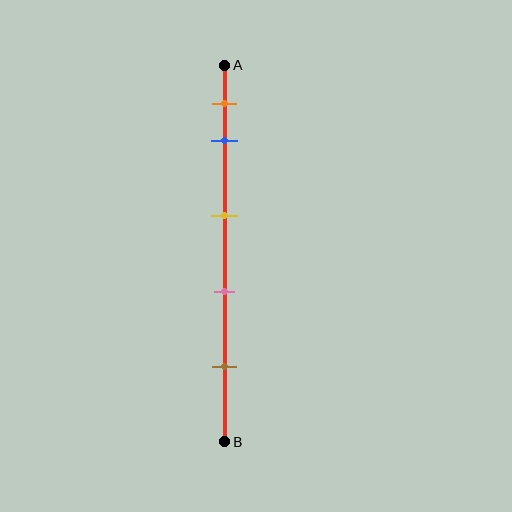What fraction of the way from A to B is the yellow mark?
The yellow mark is approximately 40% (0.4) of the way from A to B.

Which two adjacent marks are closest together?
The orange and blue marks are the closest adjacent pair.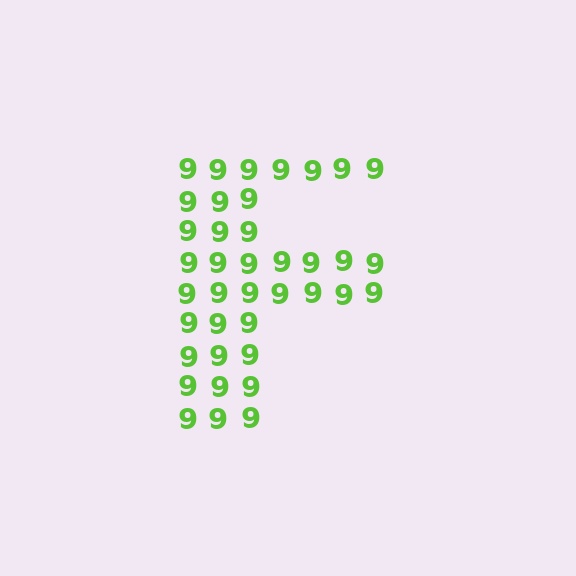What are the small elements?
The small elements are digit 9's.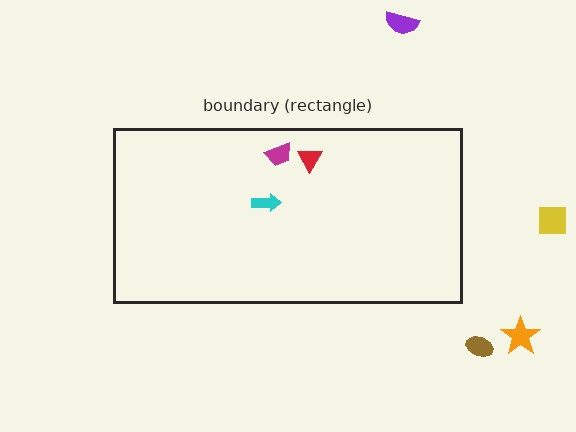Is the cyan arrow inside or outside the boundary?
Inside.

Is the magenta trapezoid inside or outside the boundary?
Inside.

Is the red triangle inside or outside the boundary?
Inside.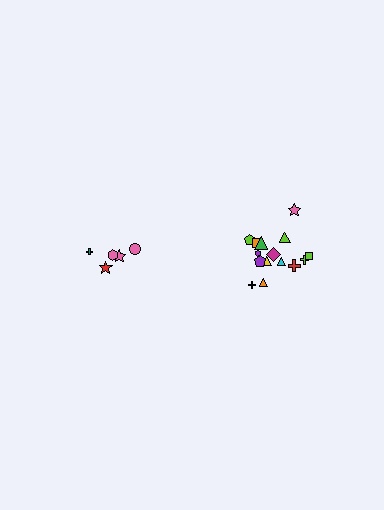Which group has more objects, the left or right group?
The right group.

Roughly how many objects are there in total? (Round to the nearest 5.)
Roughly 20 objects in total.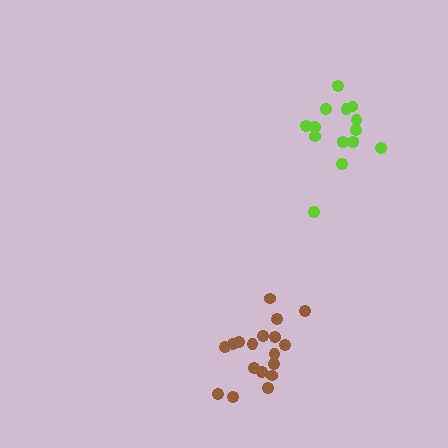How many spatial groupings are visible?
There are 2 spatial groupings.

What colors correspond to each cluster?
The clusters are colored: brown, lime.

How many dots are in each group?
Group 1: 18 dots, Group 2: 14 dots (32 total).